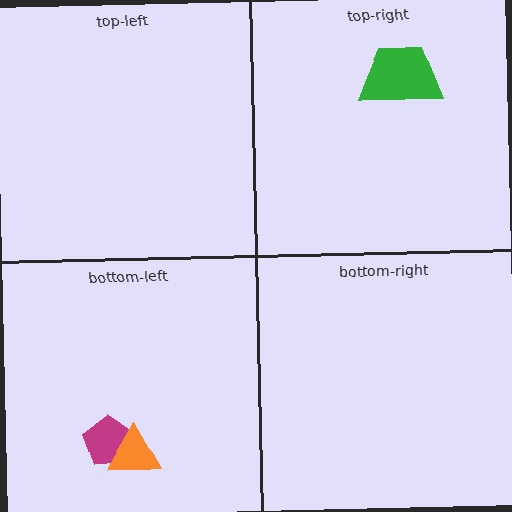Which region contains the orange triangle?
The bottom-left region.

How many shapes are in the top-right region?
1.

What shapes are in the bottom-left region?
The magenta pentagon, the orange triangle.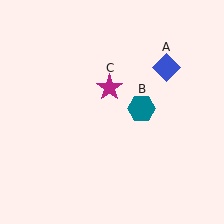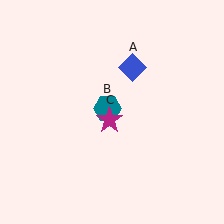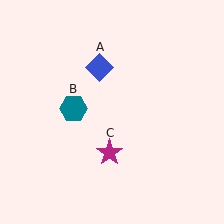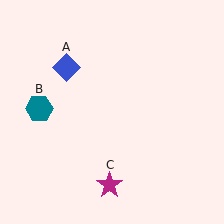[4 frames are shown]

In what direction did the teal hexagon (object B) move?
The teal hexagon (object B) moved left.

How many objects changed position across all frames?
3 objects changed position: blue diamond (object A), teal hexagon (object B), magenta star (object C).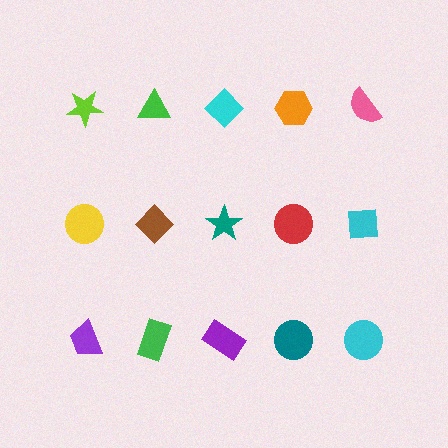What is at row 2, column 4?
A red circle.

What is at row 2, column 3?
A teal star.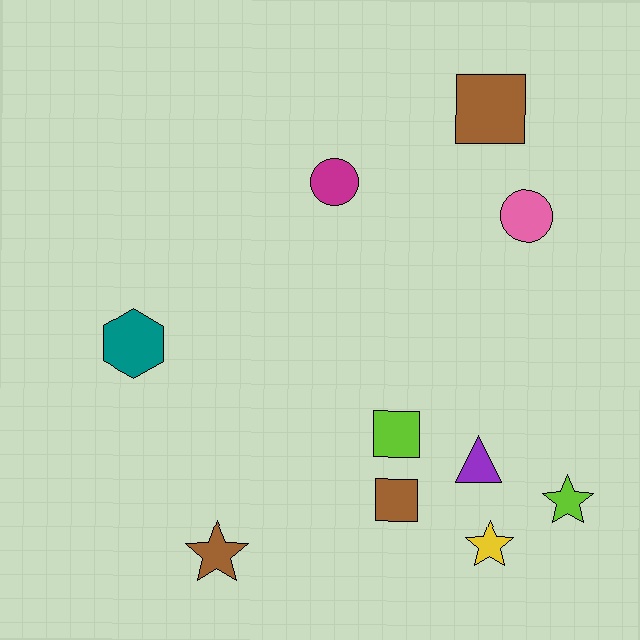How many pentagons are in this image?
There are no pentagons.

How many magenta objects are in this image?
There is 1 magenta object.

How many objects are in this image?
There are 10 objects.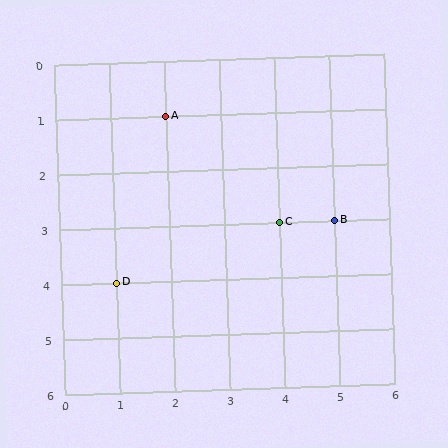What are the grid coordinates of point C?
Point C is at grid coordinates (4, 3).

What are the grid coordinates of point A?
Point A is at grid coordinates (2, 1).